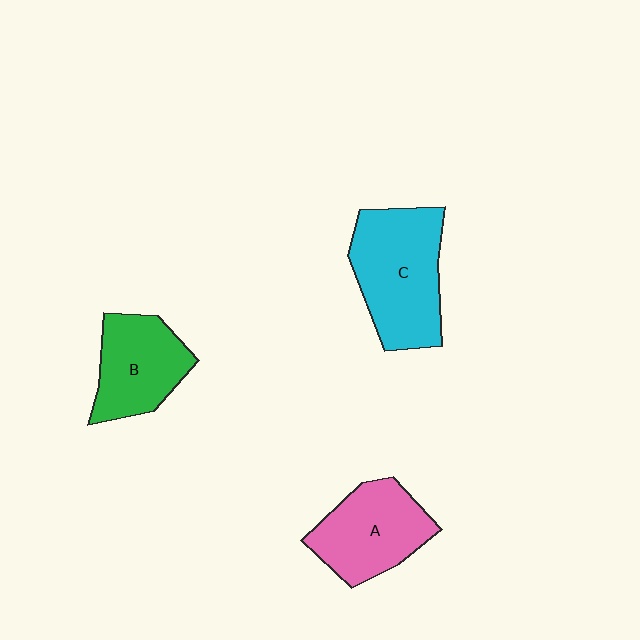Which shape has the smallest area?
Shape B (green).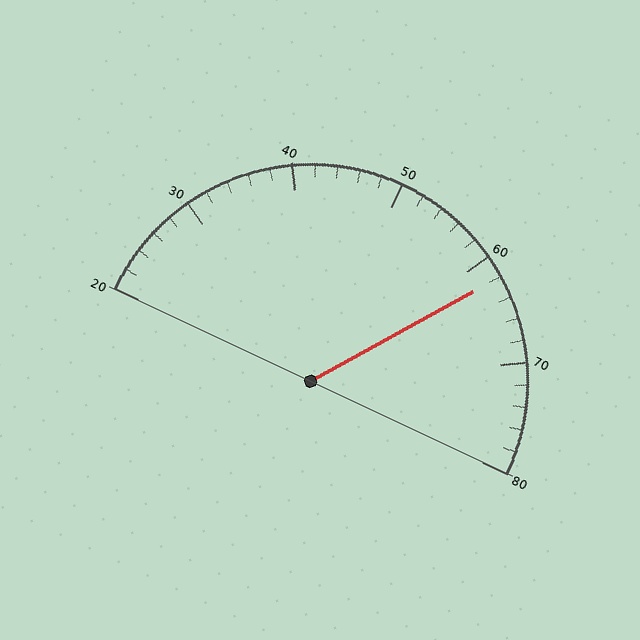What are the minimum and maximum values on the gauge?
The gauge ranges from 20 to 80.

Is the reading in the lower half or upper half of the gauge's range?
The reading is in the upper half of the range (20 to 80).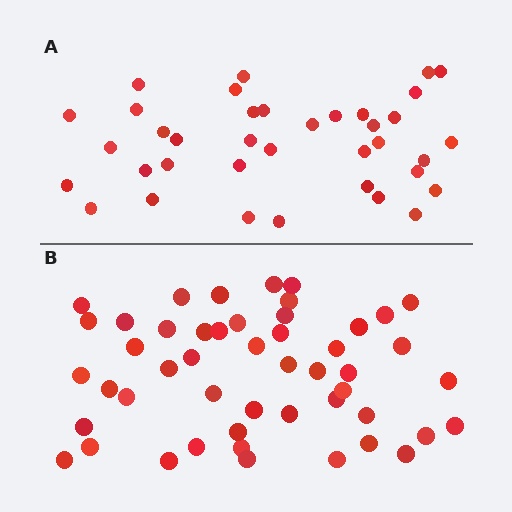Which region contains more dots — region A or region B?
Region B (the bottom region) has more dots.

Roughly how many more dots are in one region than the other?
Region B has roughly 12 or so more dots than region A.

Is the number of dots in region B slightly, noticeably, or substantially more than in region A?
Region B has noticeably more, but not dramatically so. The ratio is roughly 1.3 to 1.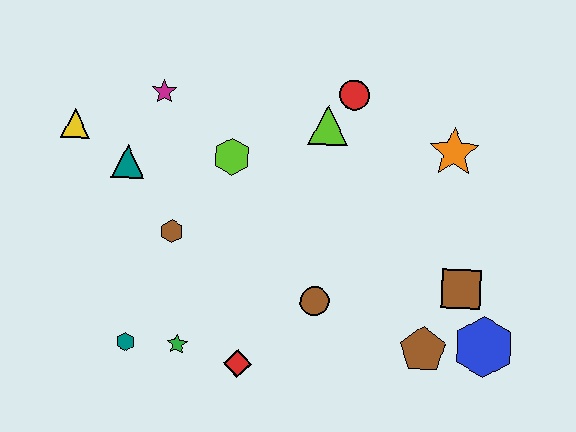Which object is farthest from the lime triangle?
The teal hexagon is farthest from the lime triangle.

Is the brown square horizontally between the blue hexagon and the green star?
Yes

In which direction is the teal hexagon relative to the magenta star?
The teal hexagon is below the magenta star.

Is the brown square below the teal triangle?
Yes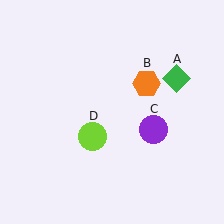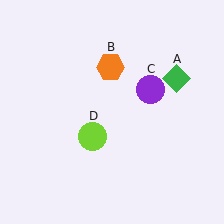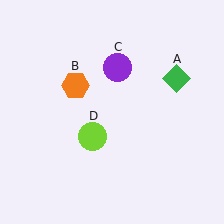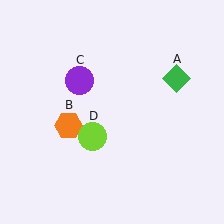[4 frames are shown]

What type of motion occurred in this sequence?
The orange hexagon (object B), purple circle (object C) rotated counterclockwise around the center of the scene.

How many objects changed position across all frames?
2 objects changed position: orange hexagon (object B), purple circle (object C).